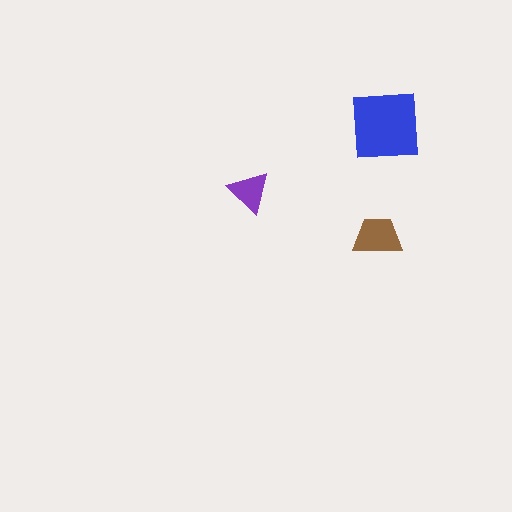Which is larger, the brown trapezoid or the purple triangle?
The brown trapezoid.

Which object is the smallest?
The purple triangle.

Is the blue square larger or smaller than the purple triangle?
Larger.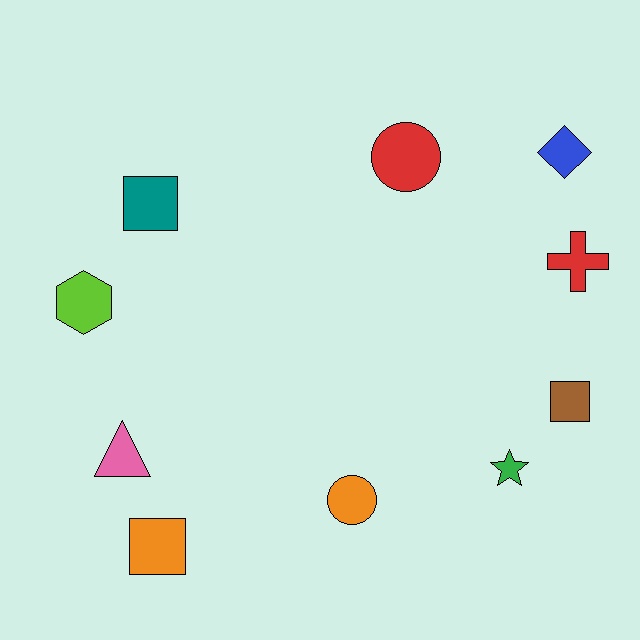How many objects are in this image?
There are 10 objects.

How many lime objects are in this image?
There is 1 lime object.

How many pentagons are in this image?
There are no pentagons.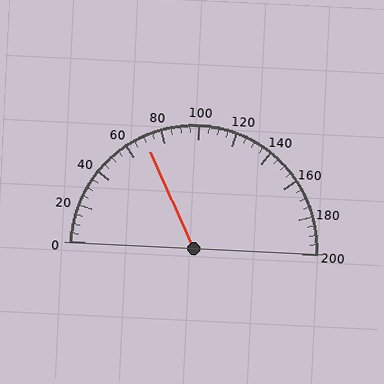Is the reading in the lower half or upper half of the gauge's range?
The reading is in the lower half of the range (0 to 200).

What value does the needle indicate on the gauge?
The needle indicates approximately 70.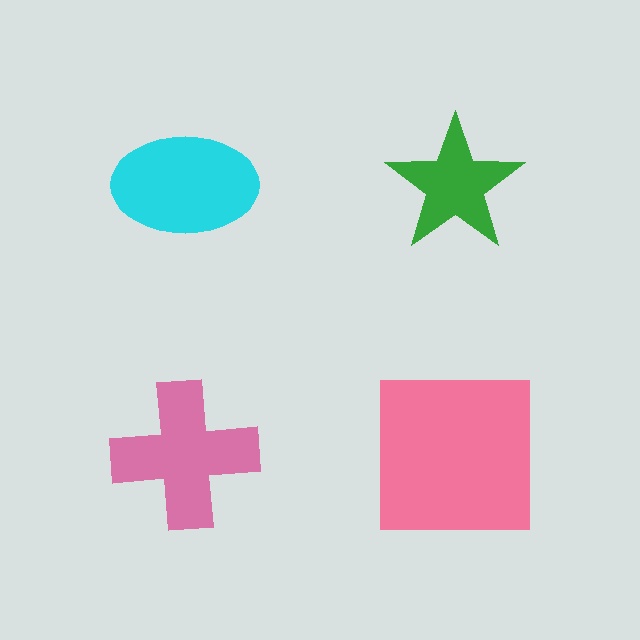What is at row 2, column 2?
A pink square.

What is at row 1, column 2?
A green star.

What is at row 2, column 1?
A pink cross.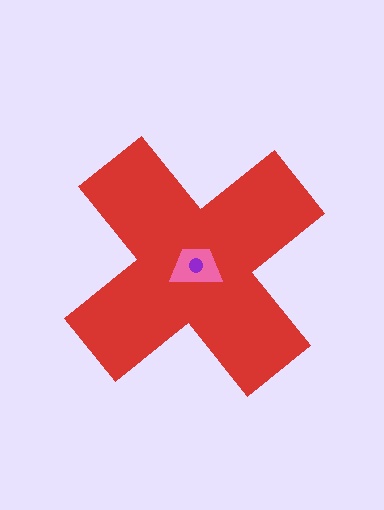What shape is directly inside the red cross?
The pink trapezoid.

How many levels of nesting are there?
3.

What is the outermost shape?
The red cross.